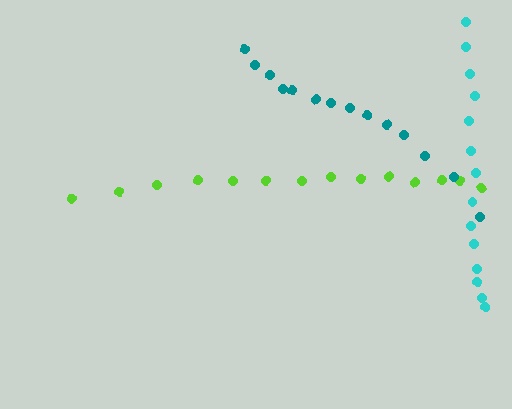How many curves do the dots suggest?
There are 3 distinct paths.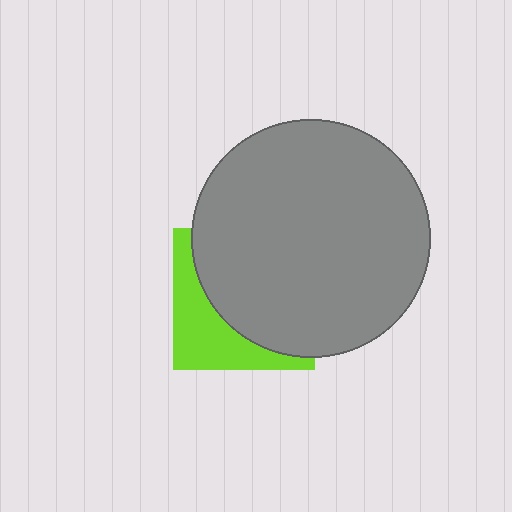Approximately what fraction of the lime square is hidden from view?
Roughly 65% of the lime square is hidden behind the gray circle.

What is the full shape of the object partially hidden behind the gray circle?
The partially hidden object is a lime square.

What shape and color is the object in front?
The object in front is a gray circle.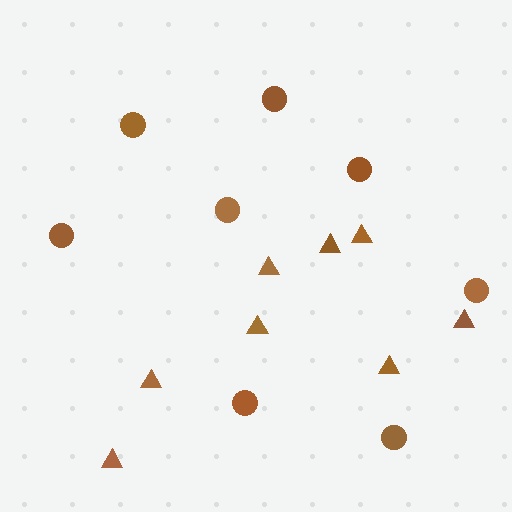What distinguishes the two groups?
There are 2 groups: one group of circles (8) and one group of triangles (8).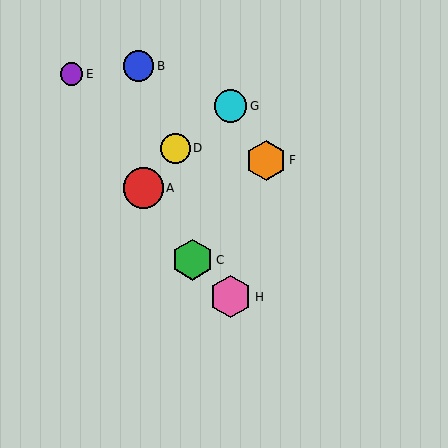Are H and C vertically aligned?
No, H is at x≈230 and C is at x≈192.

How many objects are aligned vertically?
2 objects (G, H) are aligned vertically.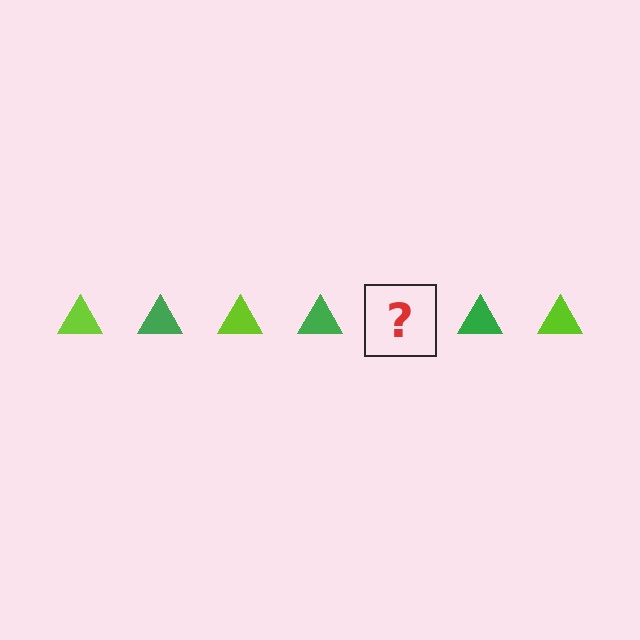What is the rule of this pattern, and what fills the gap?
The rule is that the pattern cycles through lime, green triangles. The gap should be filled with a lime triangle.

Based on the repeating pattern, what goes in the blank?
The blank should be a lime triangle.